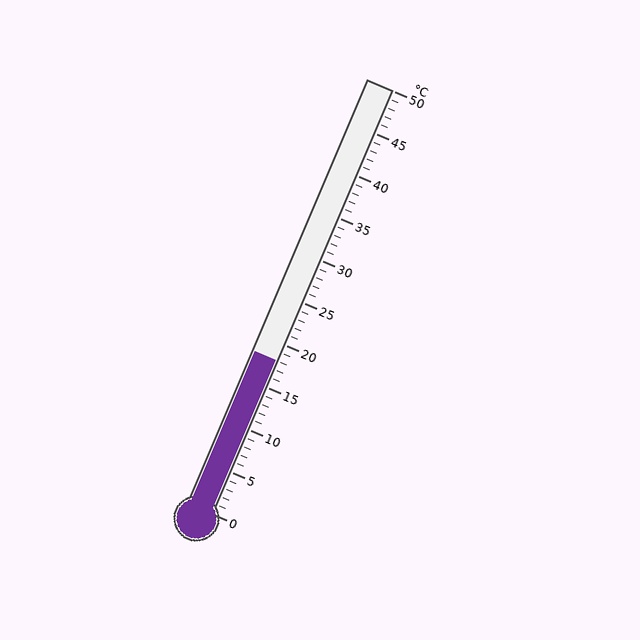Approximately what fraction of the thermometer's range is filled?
The thermometer is filled to approximately 35% of its range.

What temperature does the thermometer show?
The thermometer shows approximately 18°C.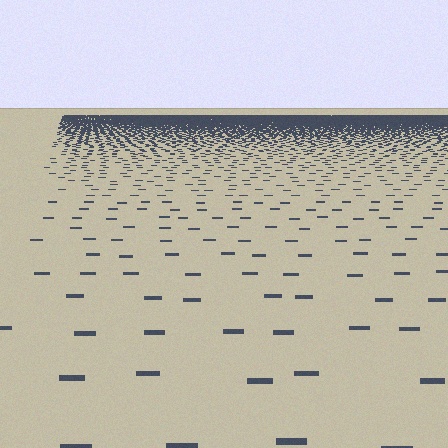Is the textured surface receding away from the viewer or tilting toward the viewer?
The surface is receding away from the viewer. Texture elements get smaller and denser toward the top.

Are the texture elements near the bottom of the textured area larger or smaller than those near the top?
Larger. Near the bottom, elements are closer to the viewer and appear at a bigger on-screen size.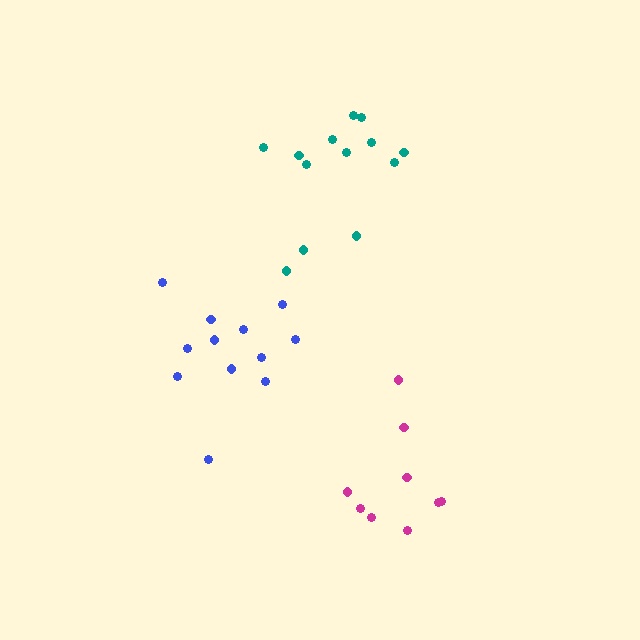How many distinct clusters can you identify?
There are 3 distinct clusters.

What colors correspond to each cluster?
The clusters are colored: magenta, teal, blue.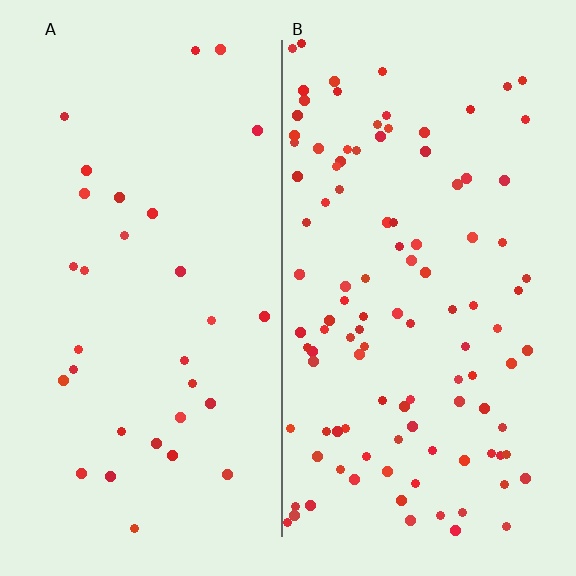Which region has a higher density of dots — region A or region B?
B (the right).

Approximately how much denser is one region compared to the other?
Approximately 3.5× — region B over region A.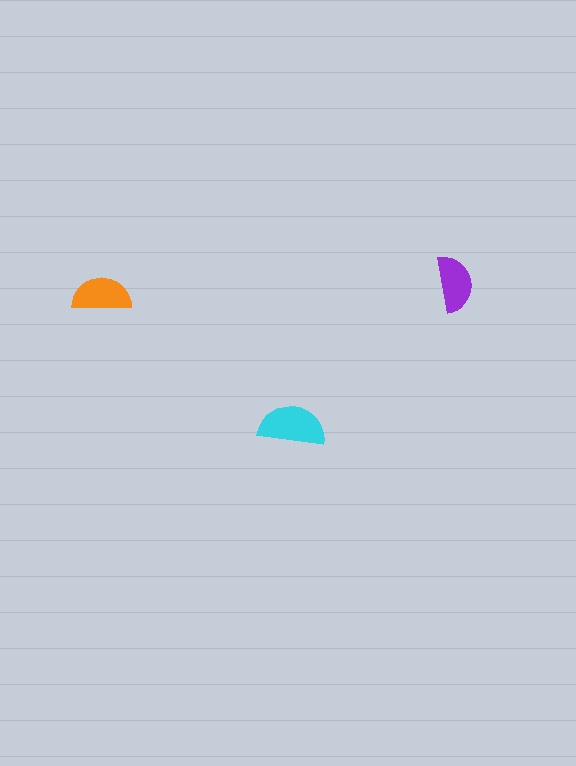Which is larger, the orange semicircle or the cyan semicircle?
The cyan one.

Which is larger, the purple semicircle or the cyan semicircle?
The cyan one.